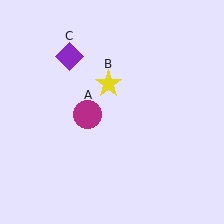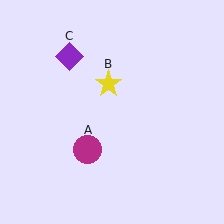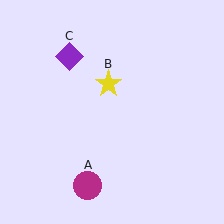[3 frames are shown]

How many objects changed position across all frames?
1 object changed position: magenta circle (object A).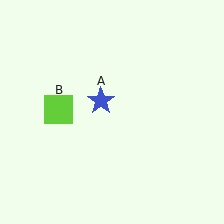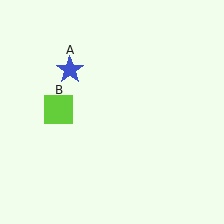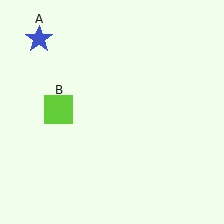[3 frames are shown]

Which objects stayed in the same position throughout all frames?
Lime square (object B) remained stationary.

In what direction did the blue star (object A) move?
The blue star (object A) moved up and to the left.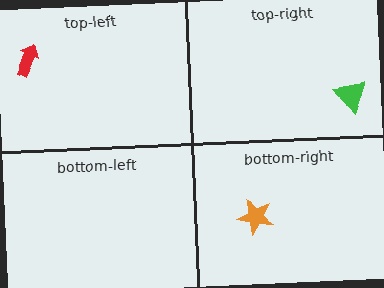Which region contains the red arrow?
The top-left region.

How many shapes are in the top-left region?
1.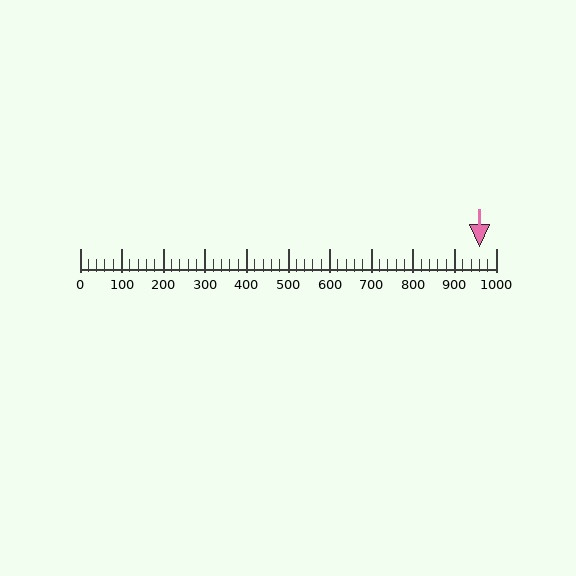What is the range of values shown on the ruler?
The ruler shows values from 0 to 1000.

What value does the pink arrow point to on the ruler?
The pink arrow points to approximately 960.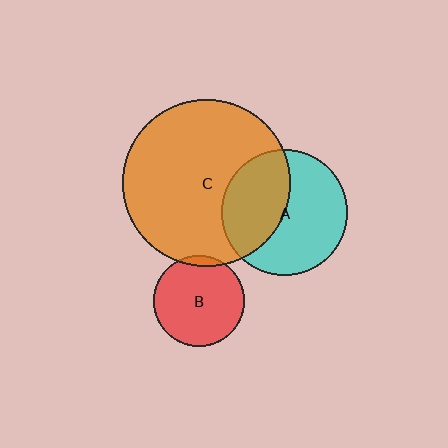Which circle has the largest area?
Circle C (orange).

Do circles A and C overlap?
Yes.